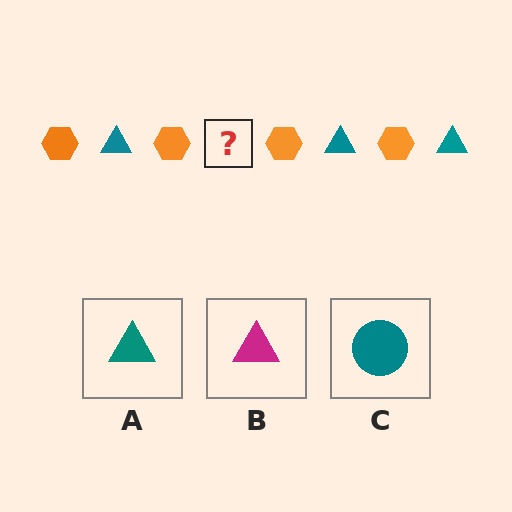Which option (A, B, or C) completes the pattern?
A.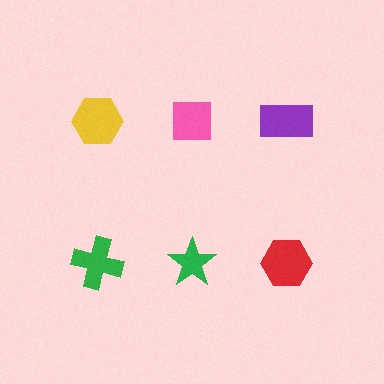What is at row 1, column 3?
A purple rectangle.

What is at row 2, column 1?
A green cross.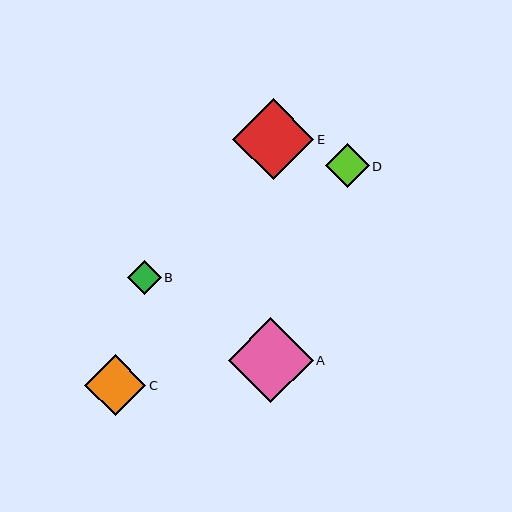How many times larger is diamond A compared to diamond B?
Diamond A is approximately 2.5 times the size of diamond B.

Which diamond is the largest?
Diamond A is the largest with a size of approximately 85 pixels.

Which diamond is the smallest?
Diamond B is the smallest with a size of approximately 33 pixels.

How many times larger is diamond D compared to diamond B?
Diamond D is approximately 1.3 times the size of diamond B.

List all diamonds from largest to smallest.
From largest to smallest: A, E, C, D, B.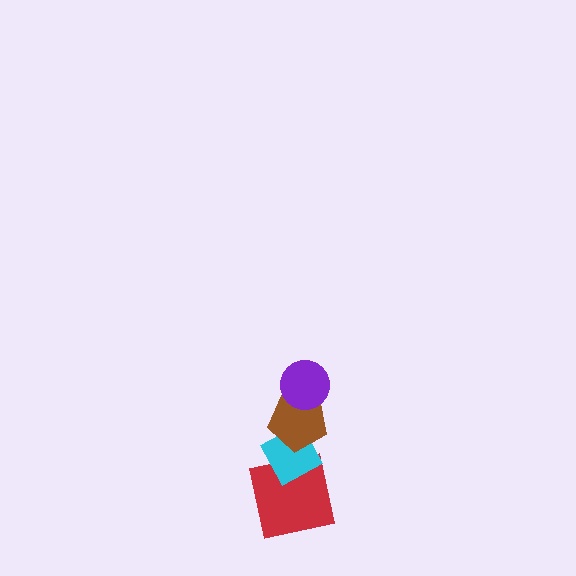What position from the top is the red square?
The red square is 4th from the top.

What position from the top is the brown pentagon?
The brown pentagon is 2nd from the top.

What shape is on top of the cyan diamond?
The brown pentagon is on top of the cyan diamond.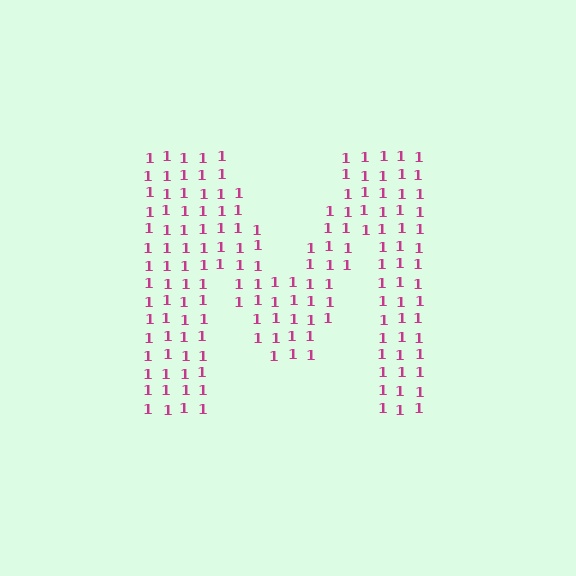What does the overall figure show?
The overall figure shows the letter M.